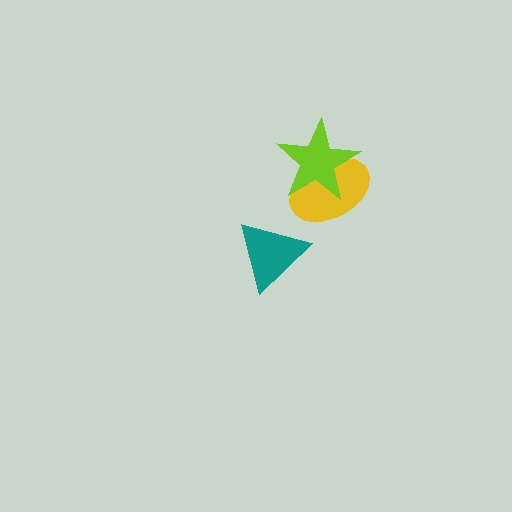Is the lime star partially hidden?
No, no other shape covers it.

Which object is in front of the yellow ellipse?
The lime star is in front of the yellow ellipse.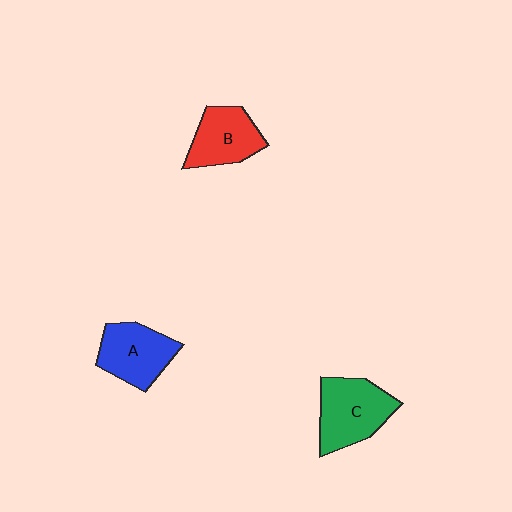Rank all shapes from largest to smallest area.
From largest to smallest: C (green), A (blue), B (red).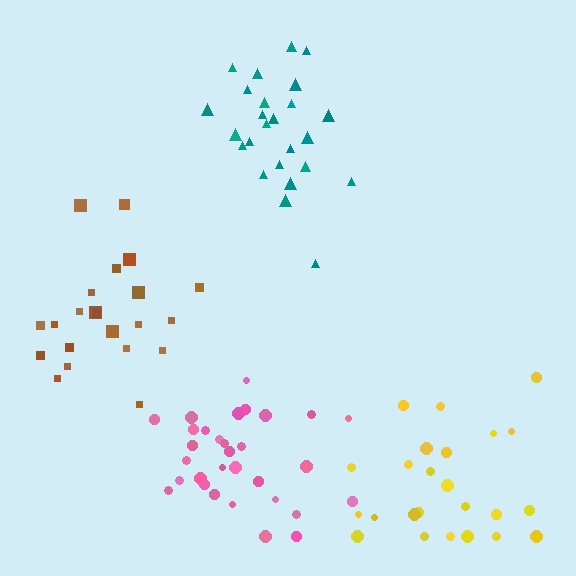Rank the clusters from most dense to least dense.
teal, pink, yellow, brown.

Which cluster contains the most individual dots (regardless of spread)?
Pink (31).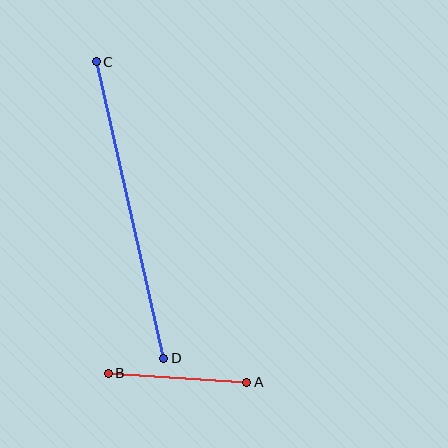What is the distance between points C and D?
The distance is approximately 304 pixels.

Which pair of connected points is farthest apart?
Points C and D are farthest apart.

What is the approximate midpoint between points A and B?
The midpoint is at approximately (178, 378) pixels.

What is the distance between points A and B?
The distance is approximately 139 pixels.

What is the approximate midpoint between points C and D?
The midpoint is at approximately (130, 210) pixels.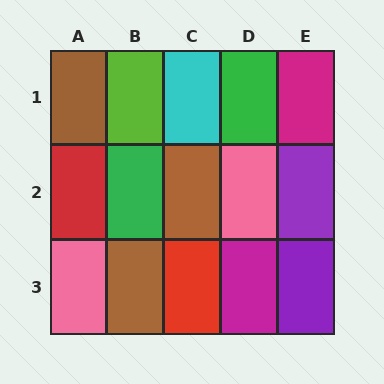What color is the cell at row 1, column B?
Lime.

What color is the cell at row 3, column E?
Purple.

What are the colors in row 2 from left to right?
Red, green, brown, pink, purple.